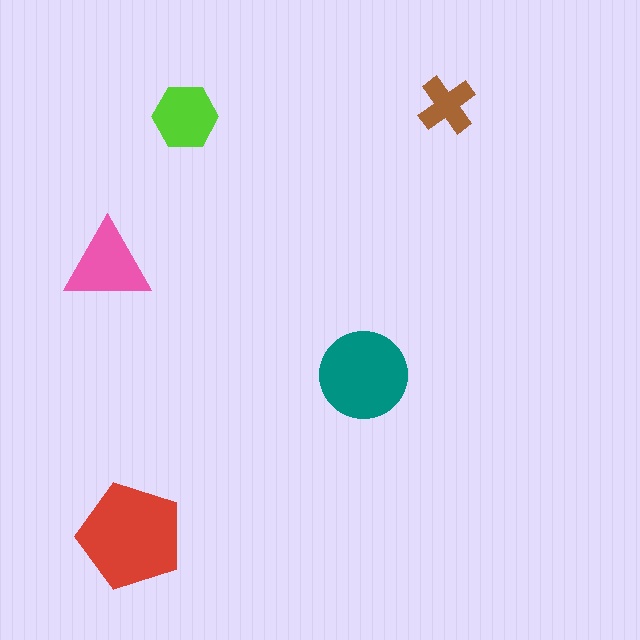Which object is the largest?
The red pentagon.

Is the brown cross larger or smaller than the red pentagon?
Smaller.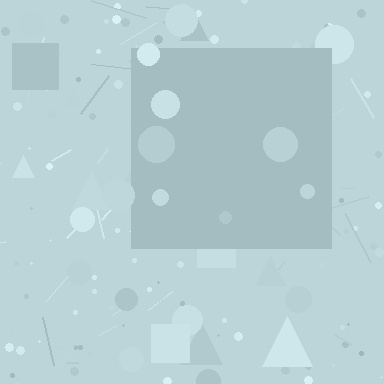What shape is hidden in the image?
A square is hidden in the image.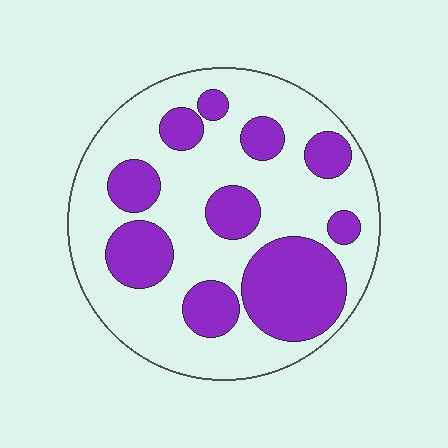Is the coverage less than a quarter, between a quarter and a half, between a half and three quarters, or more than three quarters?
Between a quarter and a half.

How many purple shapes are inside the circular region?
10.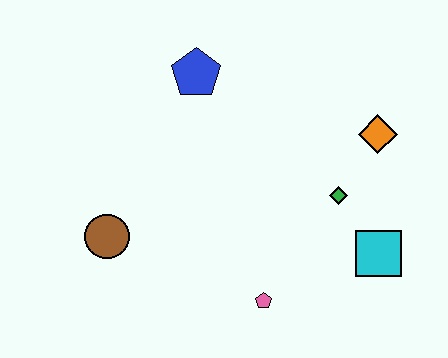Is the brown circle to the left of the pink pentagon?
Yes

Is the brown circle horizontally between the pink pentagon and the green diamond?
No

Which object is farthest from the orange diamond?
The brown circle is farthest from the orange diamond.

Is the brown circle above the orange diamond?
No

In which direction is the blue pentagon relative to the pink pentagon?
The blue pentagon is above the pink pentagon.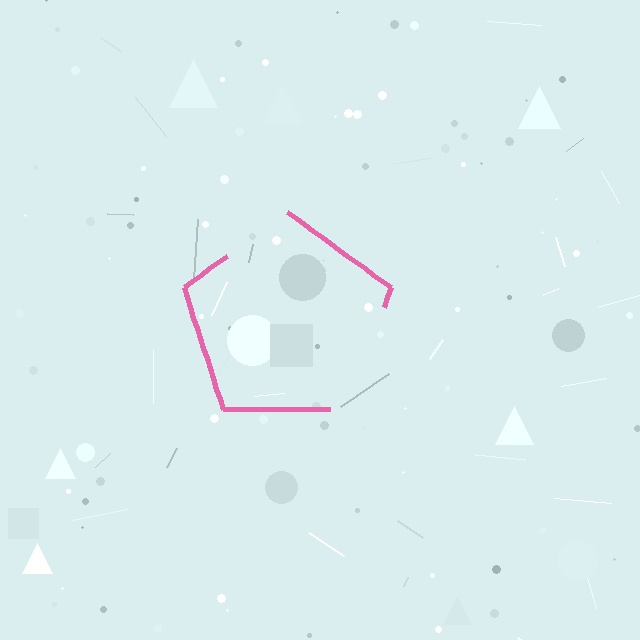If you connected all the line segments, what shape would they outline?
They would outline a pentagon.